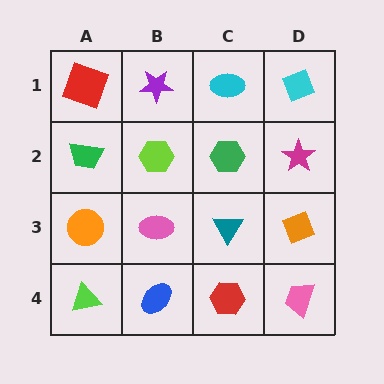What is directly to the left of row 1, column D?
A cyan ellipse.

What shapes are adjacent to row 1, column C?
A green hexagon (row 2, column C), a purple star (row 1, column B), a cyan diamond (row 1, column D).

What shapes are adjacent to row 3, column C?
A green hexagon (row 2, column C), a red hexagon (row 4, column C), a pink ellipse (row 3, column B), an orange diamond (row 3, column D).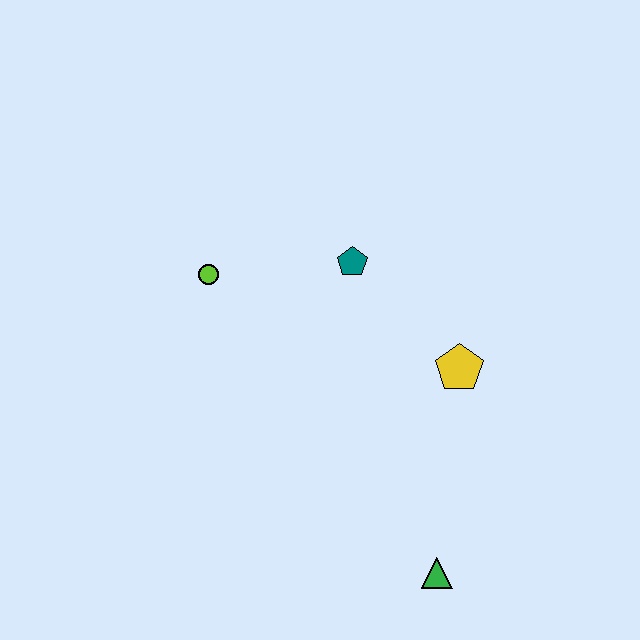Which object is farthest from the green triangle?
The lime circle is farthest from the green triangle.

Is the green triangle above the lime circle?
No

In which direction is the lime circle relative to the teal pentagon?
The lime circle is to the left of the teal pentagon.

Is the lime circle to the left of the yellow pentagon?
Yes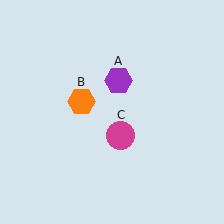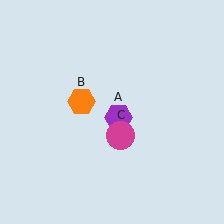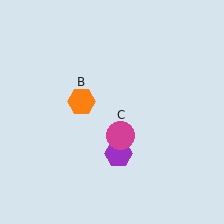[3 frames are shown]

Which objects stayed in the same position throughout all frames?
Orange hexagon (object B) and magenta circle (object C) remained stationary.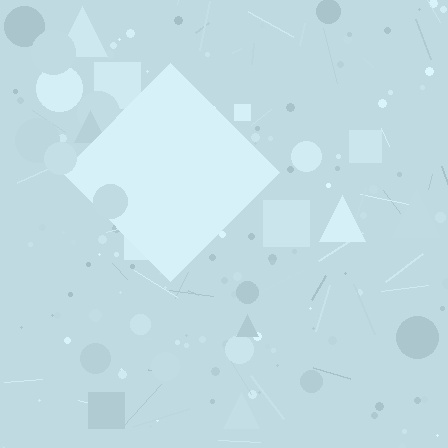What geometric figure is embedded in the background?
A diamond is embedded in the background.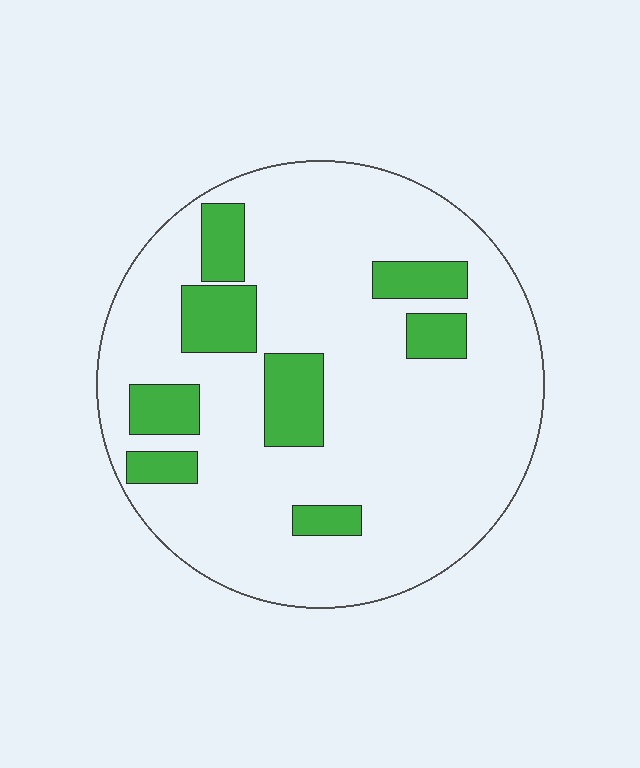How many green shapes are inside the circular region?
8.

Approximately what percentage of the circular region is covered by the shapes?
Approximately 20%.